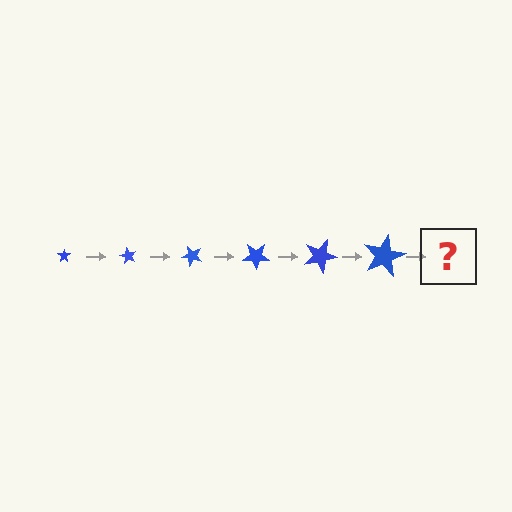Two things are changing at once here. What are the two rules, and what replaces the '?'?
The two rules are that the star grows larger each step and it rotates 60 degrees each step. The '?' should be a star, larger than the previous one and rotated 360 degrees from the start.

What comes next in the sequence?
The next element should be a star, larger than the previous one and rotated 360 degrees from the start.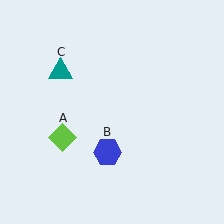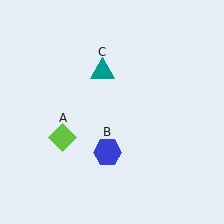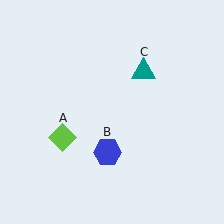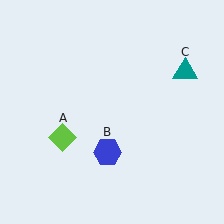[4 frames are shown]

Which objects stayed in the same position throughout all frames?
Lime diamond (object A) and blue hexagon (object B) remained stationary.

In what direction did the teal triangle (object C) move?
The teal triangle (object C) moved right.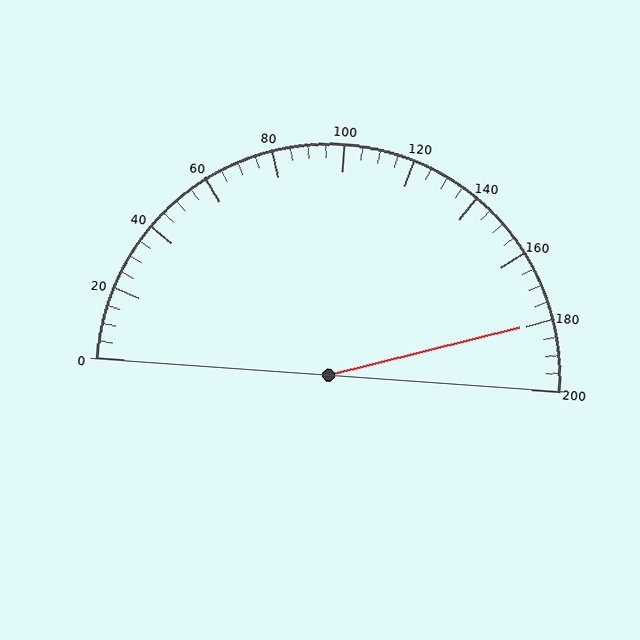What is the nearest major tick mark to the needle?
The nearest major tick mark is 180.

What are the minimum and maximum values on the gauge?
The gauge ranges from 0 to 200.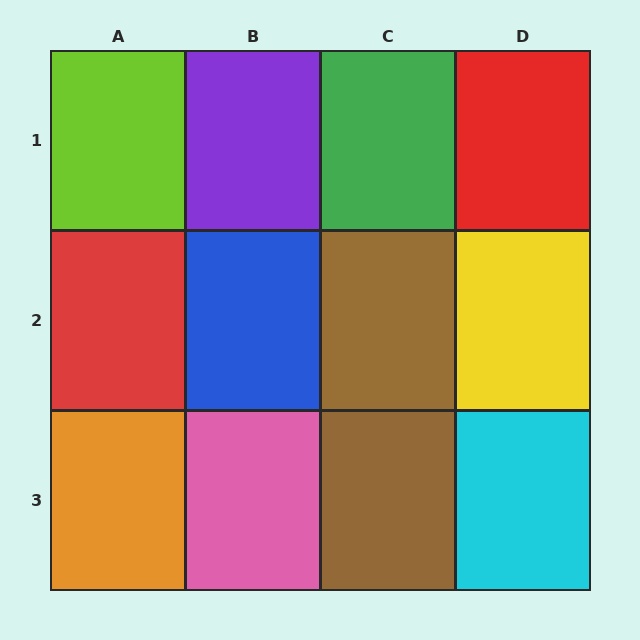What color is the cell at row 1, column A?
Lime.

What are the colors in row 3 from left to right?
Orange, pink, brown, cyan.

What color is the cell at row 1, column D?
Red.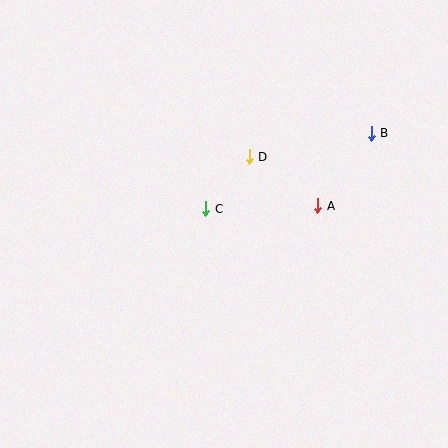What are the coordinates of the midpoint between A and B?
The midpoint between A and B is at (344, 169).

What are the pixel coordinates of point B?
Point B is at (371, 133).